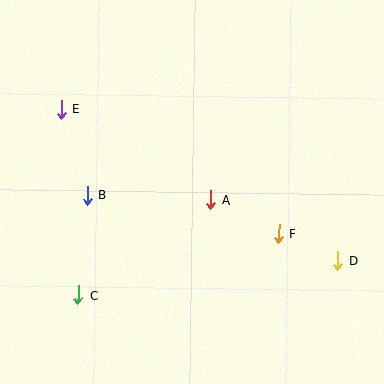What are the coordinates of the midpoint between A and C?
The midpoint between A and C is at (145, 248).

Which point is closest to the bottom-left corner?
Point C is closest to the bottom-left corner.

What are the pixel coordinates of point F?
Point F is at (279, 234).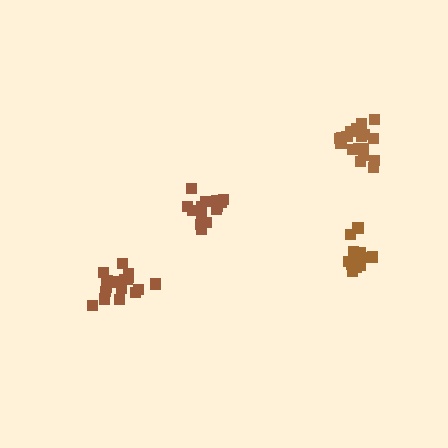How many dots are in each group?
Group 1: 18 dots, Group 2: 15 dots, Group 3: 15 dots, Group 4: 19 dots (67 total).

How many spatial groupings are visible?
There are 4 spatial groupings.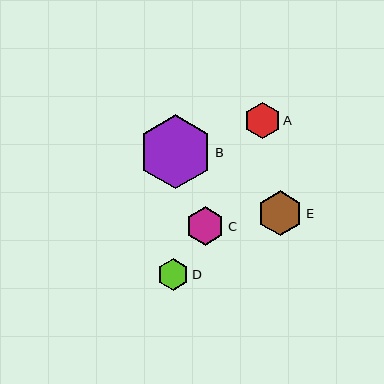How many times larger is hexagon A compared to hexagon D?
Hexagon A is approximately 1.2 times the size of hexagon D.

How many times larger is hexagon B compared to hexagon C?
Hexagon B is approximately 1.9 times the size of hexagon C.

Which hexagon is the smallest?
Hexagon D is the smallest with a size of approximately 31 pixels.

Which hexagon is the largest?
Hexagon B is the largest with a size of approximately 74 pixels.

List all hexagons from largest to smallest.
From largest to smallest: B, E, C, A, D.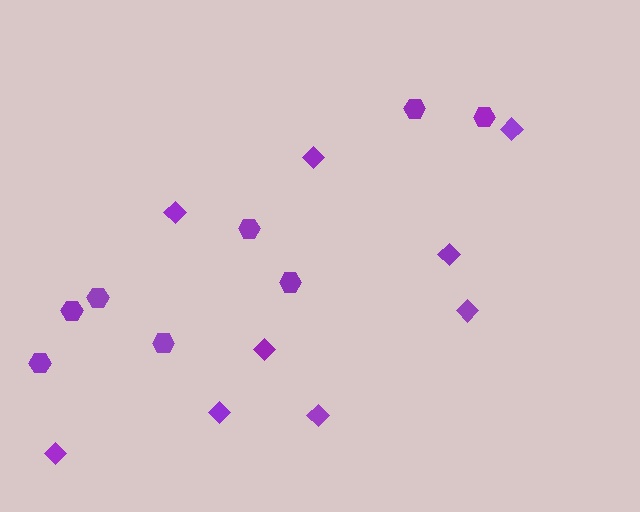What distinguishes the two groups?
There are 2 groups: one group of diamonds (9) and one group of hexagons (8).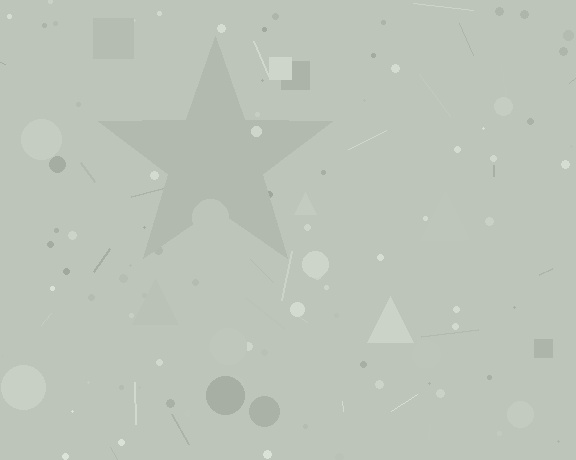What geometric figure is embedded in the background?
A star is embedded in the background.